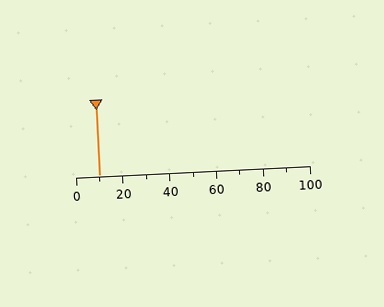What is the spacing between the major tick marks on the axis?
The major ticks are spaced 20 apart.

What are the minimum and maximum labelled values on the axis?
The axis runs from 0 to 100.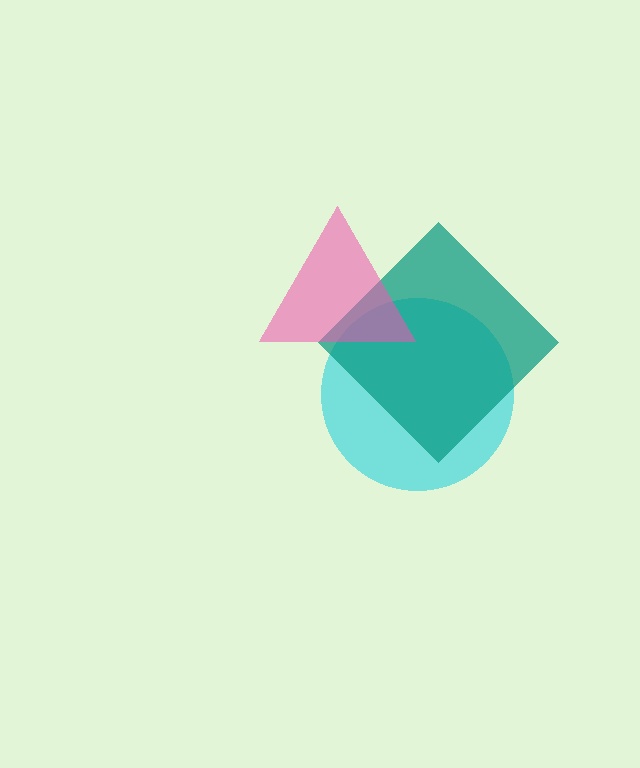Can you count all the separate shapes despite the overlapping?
Yes, there are 3 separate shapes.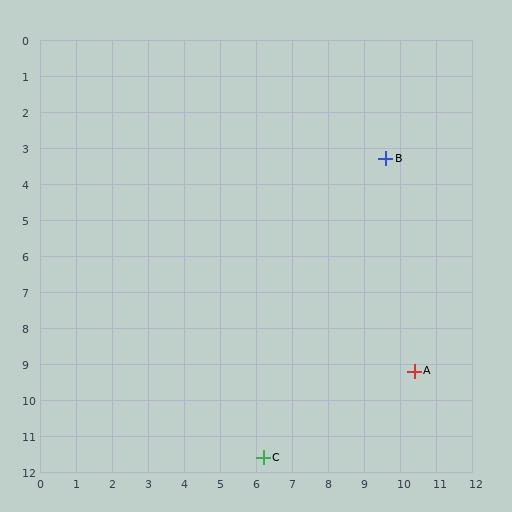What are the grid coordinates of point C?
Point C is at approximately (6.2, 11.6).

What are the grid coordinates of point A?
Point A is at approximately (10.4, 9.2).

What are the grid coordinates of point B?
Point B is at approximately (9.6, 3.3).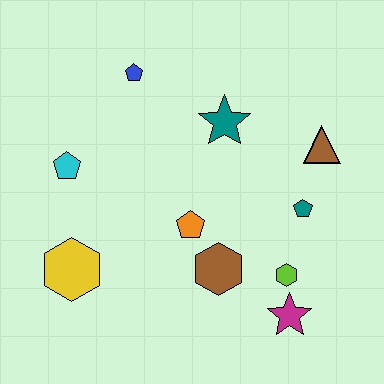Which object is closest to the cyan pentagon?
The yellow hexagon is closest to the cyan pentagon.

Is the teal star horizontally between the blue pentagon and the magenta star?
Yes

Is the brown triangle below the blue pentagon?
Yes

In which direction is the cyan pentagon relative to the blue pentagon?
The cyan pentagon is below the blue pentagon.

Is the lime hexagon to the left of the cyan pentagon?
No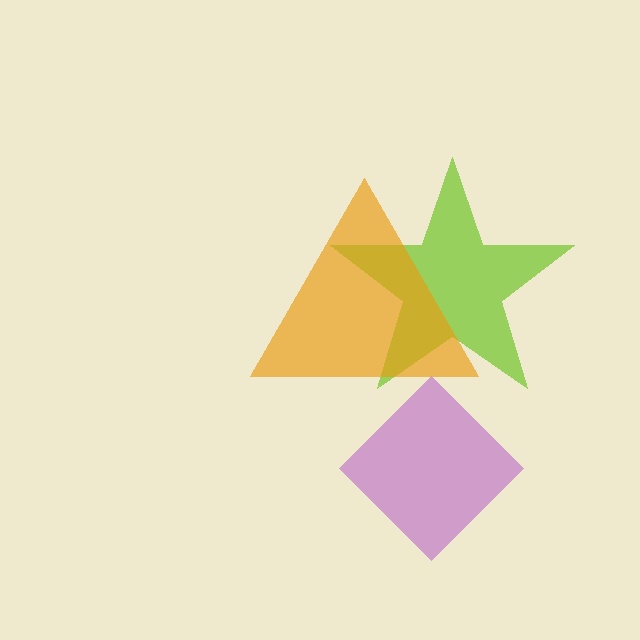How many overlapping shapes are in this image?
There are 3 overlapping shapes in the image.